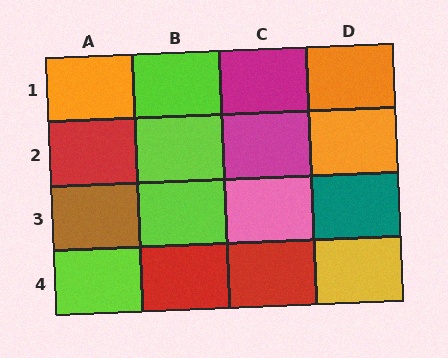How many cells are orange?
3 cells are orange.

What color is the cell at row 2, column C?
Magenta.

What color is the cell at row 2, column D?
Orange.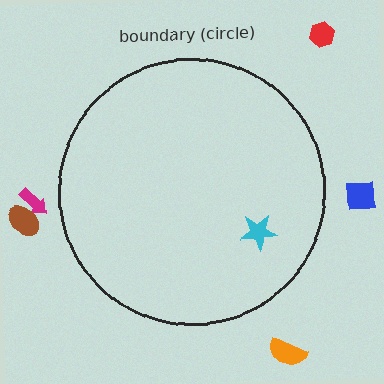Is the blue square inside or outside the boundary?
Outside.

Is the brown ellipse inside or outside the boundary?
Outside.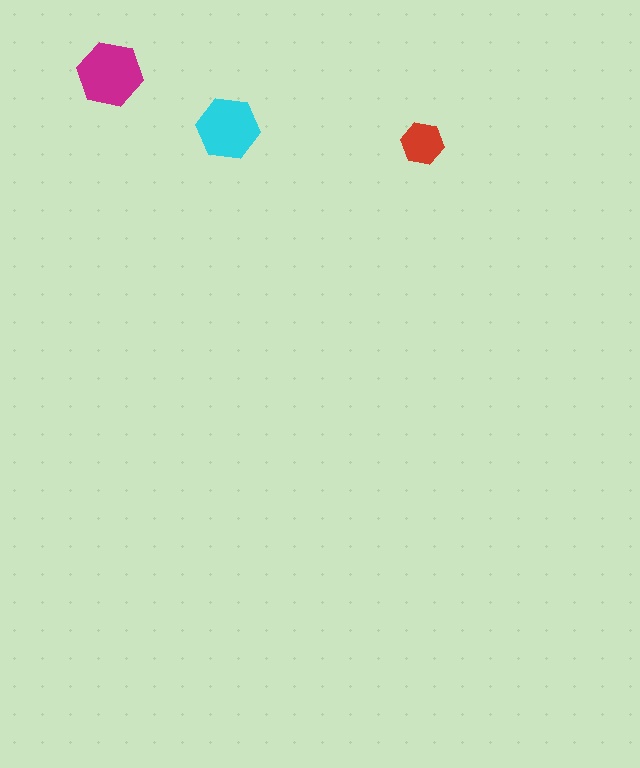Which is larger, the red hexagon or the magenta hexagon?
The magenta one.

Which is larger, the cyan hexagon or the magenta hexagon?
The magenta one.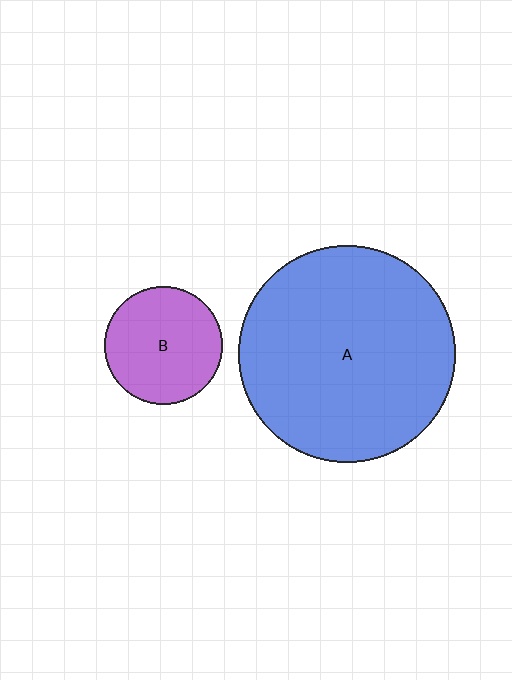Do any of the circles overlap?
No, none of the circles overlap.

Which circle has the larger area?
Circle A (blue).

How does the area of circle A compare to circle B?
Approximately 3.4 times.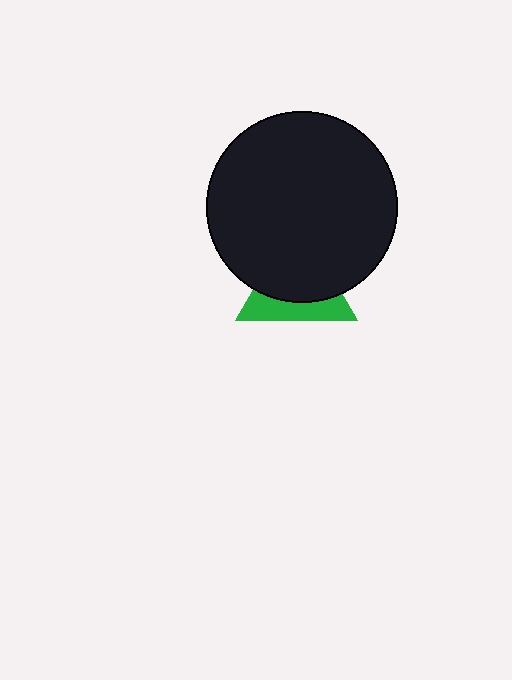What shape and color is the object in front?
The object in front is a black circle.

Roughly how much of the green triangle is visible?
A small part of it is visible (roughly 38%).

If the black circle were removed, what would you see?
You would see the complete green triangle.